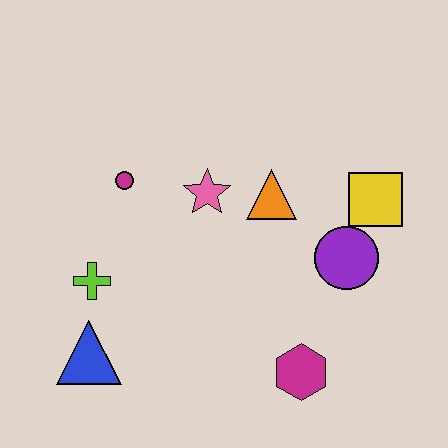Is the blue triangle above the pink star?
No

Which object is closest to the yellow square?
The purple circle is closest to the yellow square.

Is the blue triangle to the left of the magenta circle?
Yes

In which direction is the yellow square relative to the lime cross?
The yellow square is to the right of the lime cross.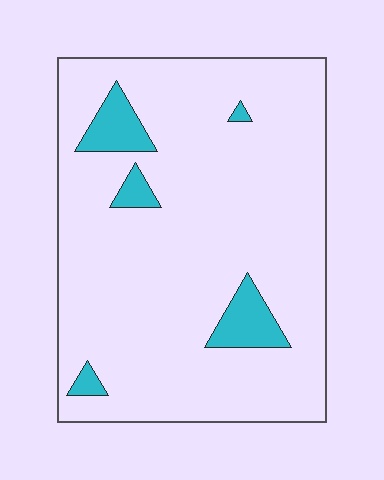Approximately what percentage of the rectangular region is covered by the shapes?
Approximately 10%.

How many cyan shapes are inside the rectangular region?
5.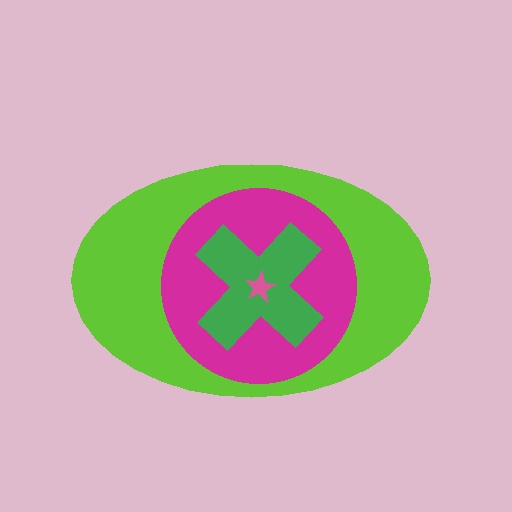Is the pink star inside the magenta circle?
Yes.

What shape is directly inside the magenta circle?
The green cross.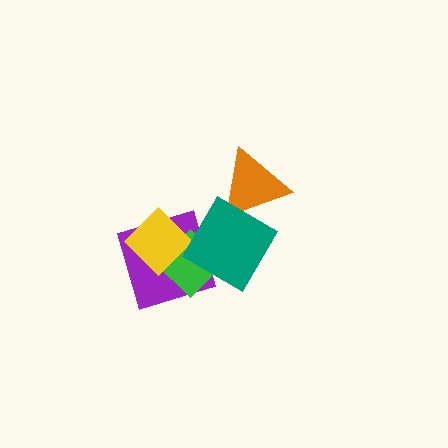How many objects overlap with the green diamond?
3 objects overlap with the green diamond.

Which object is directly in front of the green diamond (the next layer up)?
The yellow diamond is directly in front of the green diamond.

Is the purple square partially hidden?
Yes, it is partially covered by another shape.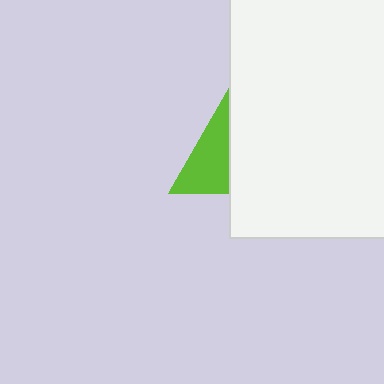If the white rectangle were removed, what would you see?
You would see the complete lime triangle.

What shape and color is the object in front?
The object in front is a white rectangle.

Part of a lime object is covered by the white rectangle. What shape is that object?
It is a triangle.